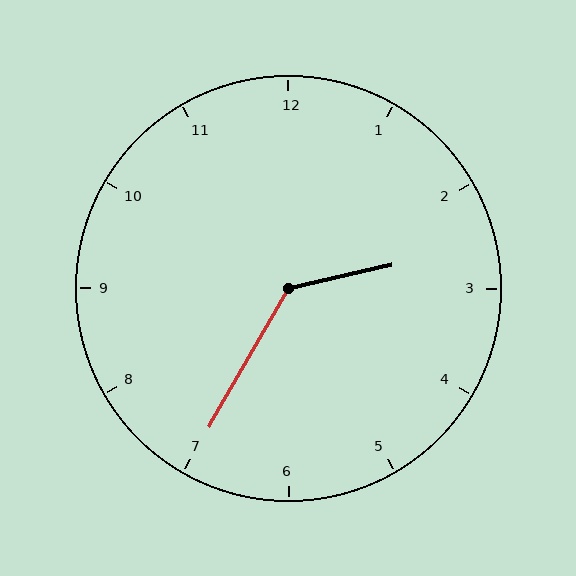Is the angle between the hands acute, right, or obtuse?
It is obtuse.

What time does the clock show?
2:35.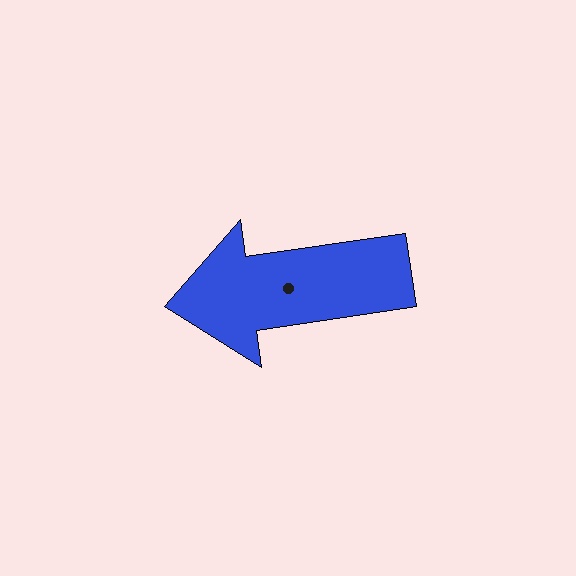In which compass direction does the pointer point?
West.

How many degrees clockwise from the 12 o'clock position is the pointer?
Approximately 262 degrees.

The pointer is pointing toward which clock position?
Roughly 9 o'clock.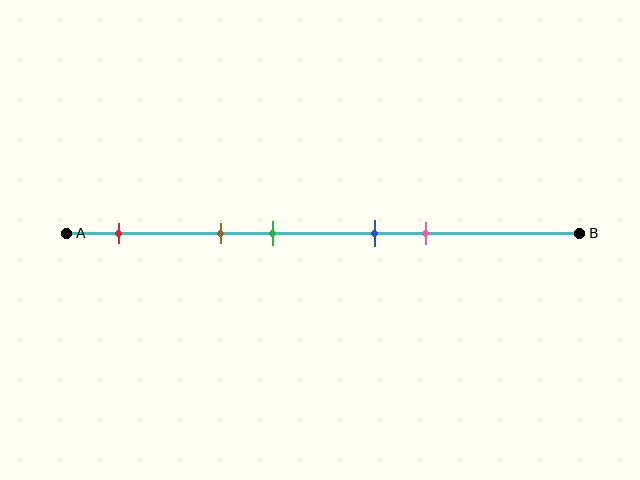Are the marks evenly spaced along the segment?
No, the marks are not evenly spaced.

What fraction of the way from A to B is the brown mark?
The brown mark is approximately 30% (0.3) of the way from A to B.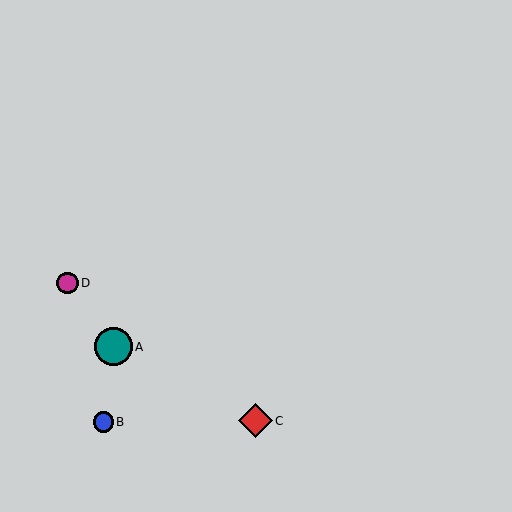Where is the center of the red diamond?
The center of the red diamond is at (255, 421).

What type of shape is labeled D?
Shape D is a magenta circle.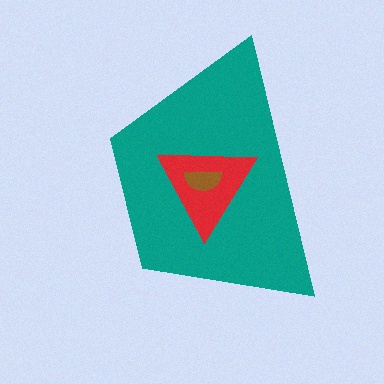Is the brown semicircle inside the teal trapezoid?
Yes.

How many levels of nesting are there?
3.